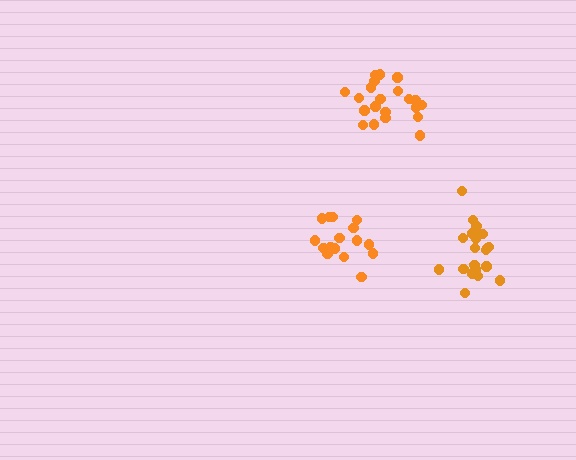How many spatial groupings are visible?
There are 3 spatial groupings.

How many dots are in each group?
Group 1: 21 dots, Group 2: 17 dots, Group 3: 21 dots (59 total).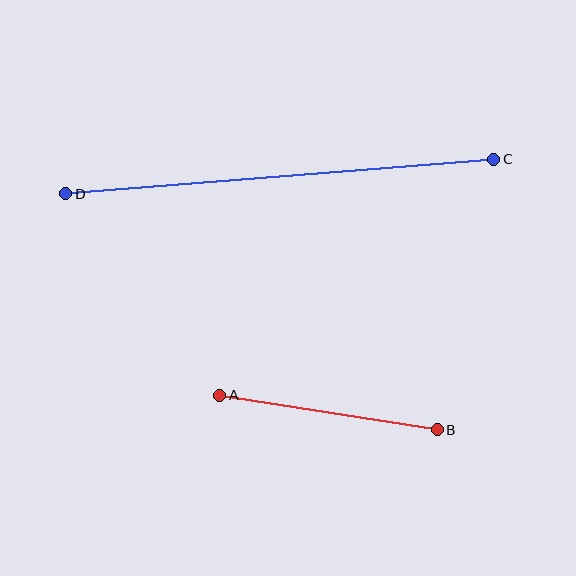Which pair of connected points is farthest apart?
Points C and D are farthest apart.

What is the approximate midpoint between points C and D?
The midpoint is at approximately (280, 177) pixels.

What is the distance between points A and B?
The distance is approximately 221 pixels.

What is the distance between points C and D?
The distance is approximately 429 pixels.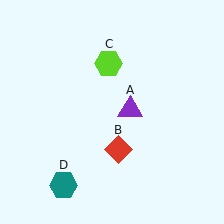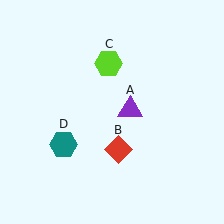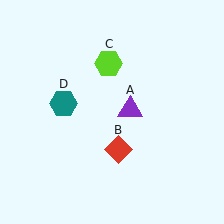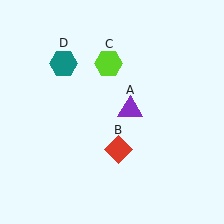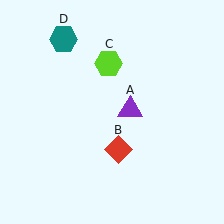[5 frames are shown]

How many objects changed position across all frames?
1 object changed position: teal hexagon (object D).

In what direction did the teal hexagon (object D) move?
The teal hexagon (object D) moved up.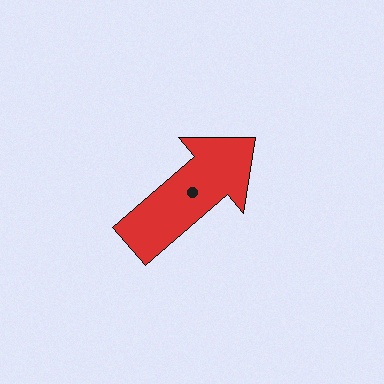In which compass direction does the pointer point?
Northeast.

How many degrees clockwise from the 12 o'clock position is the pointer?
Approximately 49 degrees.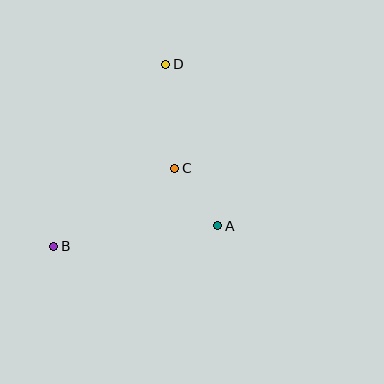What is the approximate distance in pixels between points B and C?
The distance between B and C is approximately 144 pixels.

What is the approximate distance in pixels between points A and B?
The distance between A and B is approximately 165 pixels.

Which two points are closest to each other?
Points A and C are closest to each other.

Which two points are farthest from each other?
Points B and D are farthest from each other.